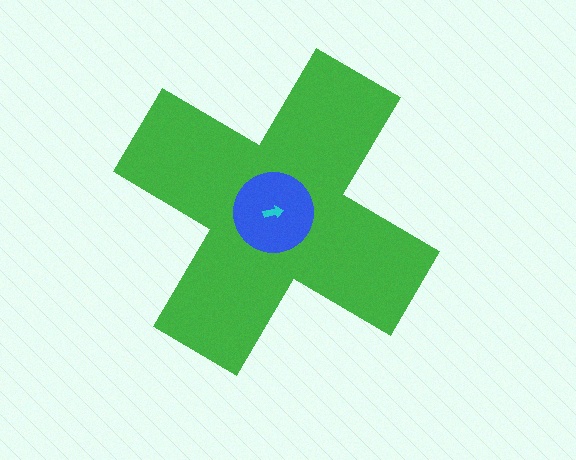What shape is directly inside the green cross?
The blue circle.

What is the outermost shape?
The green cross.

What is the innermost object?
The cyan arrow.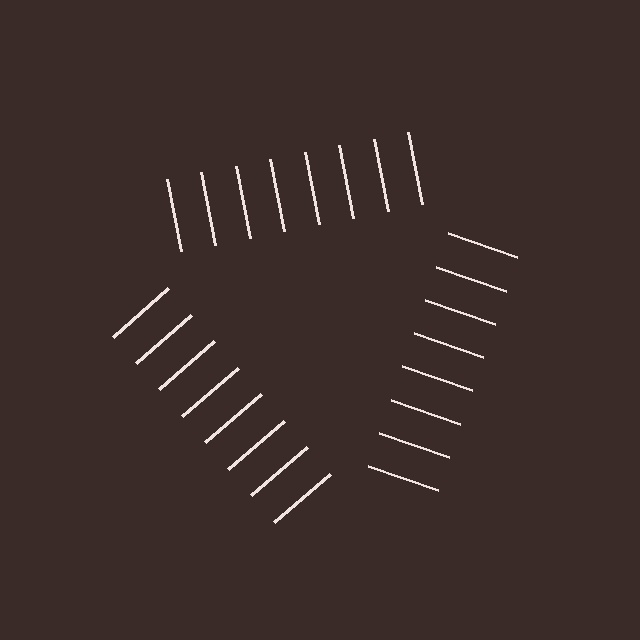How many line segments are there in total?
24 — 8 along each of the 3 edges.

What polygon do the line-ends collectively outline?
An illusory triangle — the line segments terminate on its edges but no continuous stroke is drawn.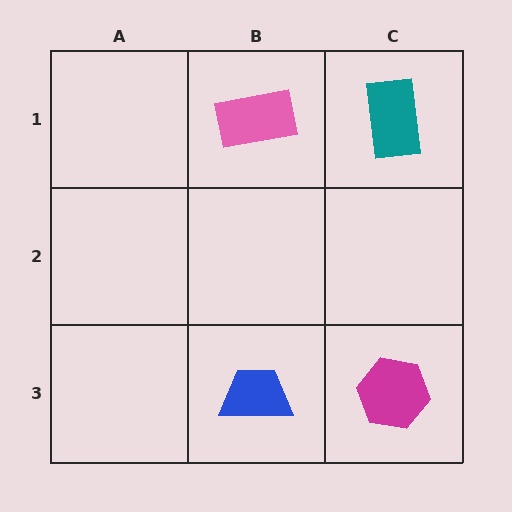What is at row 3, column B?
A blue trapezoid.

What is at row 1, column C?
A teal rectangle.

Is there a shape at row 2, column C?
No, that cell is empty.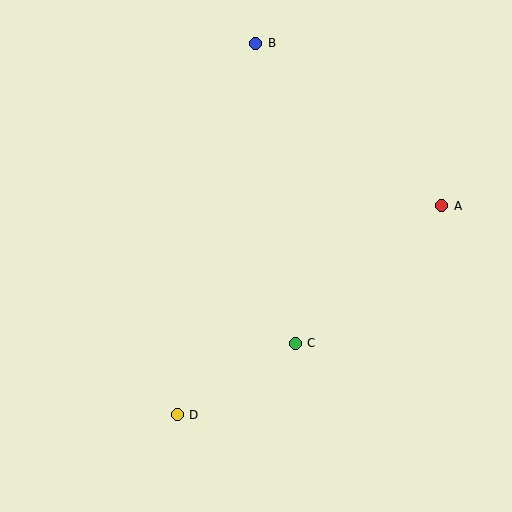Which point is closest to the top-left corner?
Point B is closest to the top-left corner.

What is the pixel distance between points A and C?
The distance between A and C is 201 pixels.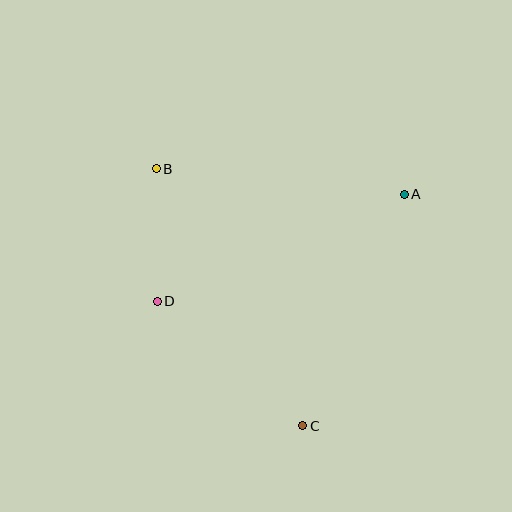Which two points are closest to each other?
Points B and D are closest to each other.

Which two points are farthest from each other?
Points B and C are farthest from each other.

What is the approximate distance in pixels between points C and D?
The distance between C and D is approximately 191 pixels.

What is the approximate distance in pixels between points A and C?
The distance between A and C is approximately 253 pixels.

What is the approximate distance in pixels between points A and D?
The distance between A and D is approximately 269 pixels.